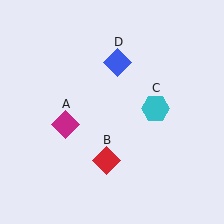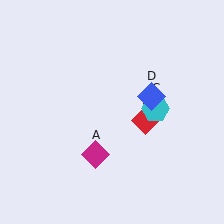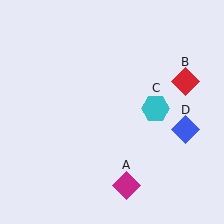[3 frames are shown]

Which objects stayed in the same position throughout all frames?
Cyan hexagon (object C) remained stationary.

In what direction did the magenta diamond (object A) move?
The magenta diamond (object A) moved down and to the right.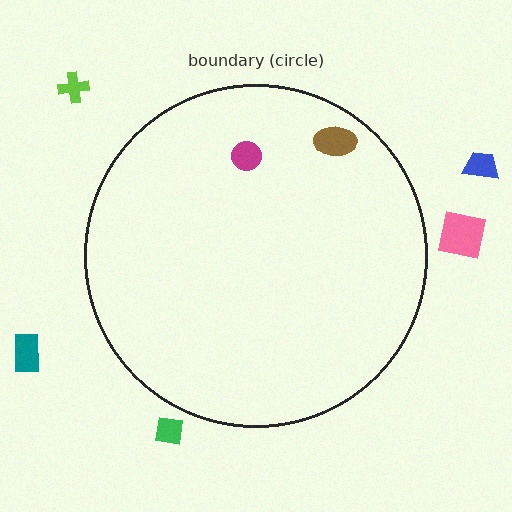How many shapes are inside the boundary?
2 inside, 5 outside.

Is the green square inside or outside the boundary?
Outside.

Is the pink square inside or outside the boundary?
Outside.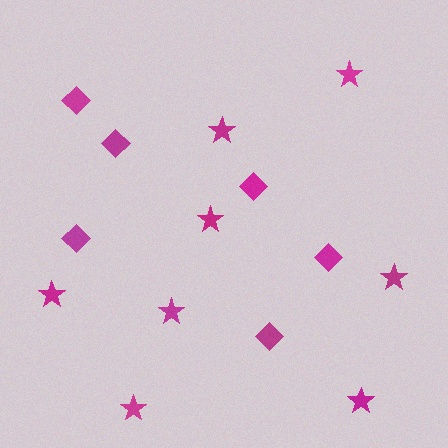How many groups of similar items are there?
There are 2 groups: one group of stars (8) and one group of diamonds (6).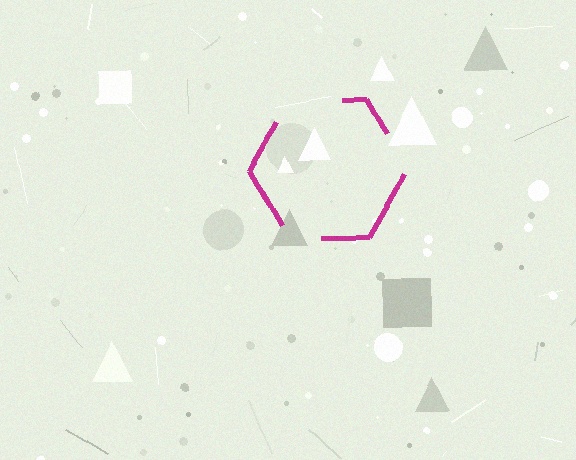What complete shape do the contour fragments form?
The contour fragments form a hexagon.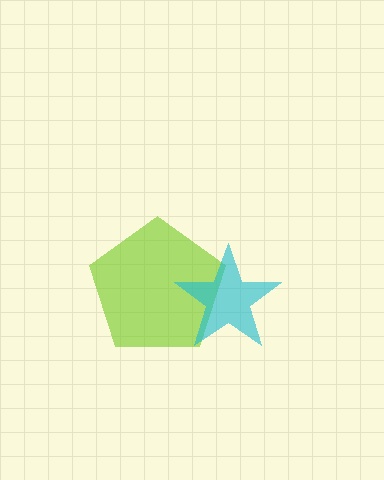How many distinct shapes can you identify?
There are 2 distinct shapes: a lime pentagon, a cyan star.